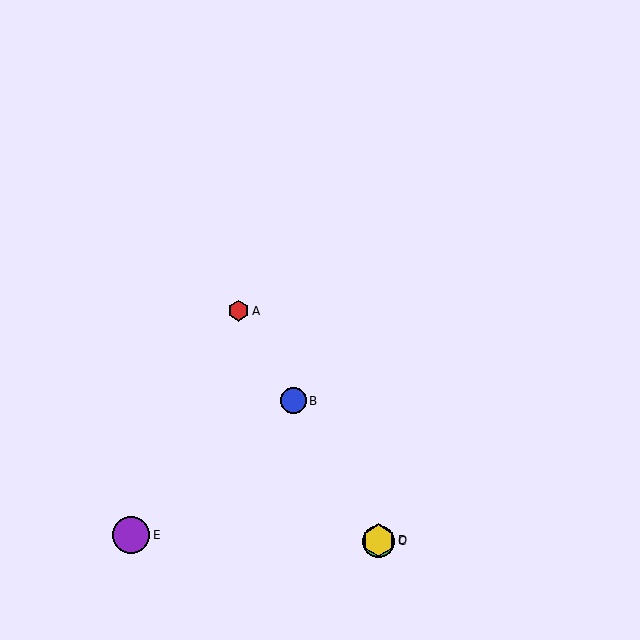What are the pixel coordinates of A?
Object A is at (238, 311).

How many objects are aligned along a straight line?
4 objects (A, B, C, D) are aligned along a straight line.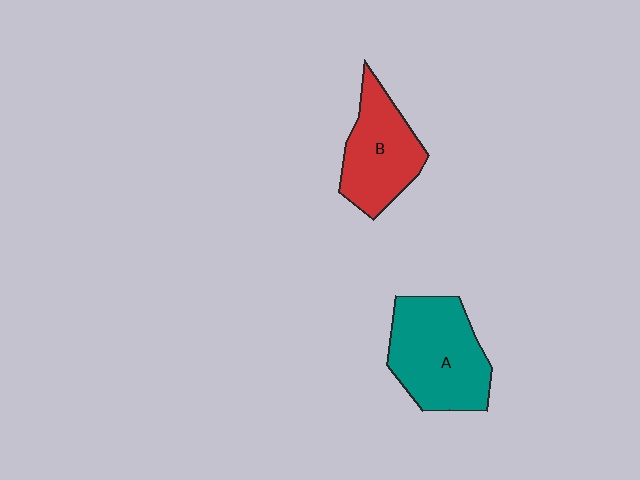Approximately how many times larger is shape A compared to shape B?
Approximately 1.3 times.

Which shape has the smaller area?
Shape B (red).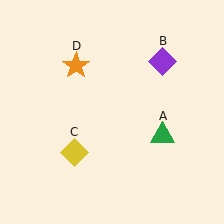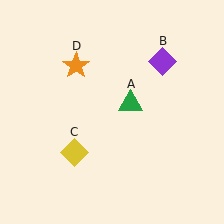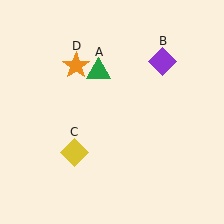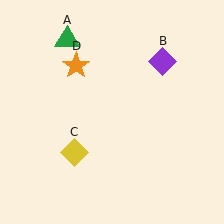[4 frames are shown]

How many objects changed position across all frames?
1 object changed position: green triangle (object A).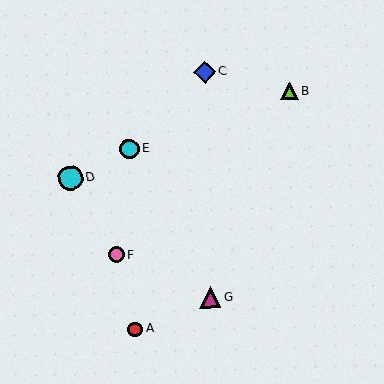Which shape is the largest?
The cyan circle (labeled D) is the largest.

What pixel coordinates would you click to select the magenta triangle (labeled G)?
Click at (210, 298) to select the magenta triangle G.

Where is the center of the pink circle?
The center of the pink circle is at (116, 255).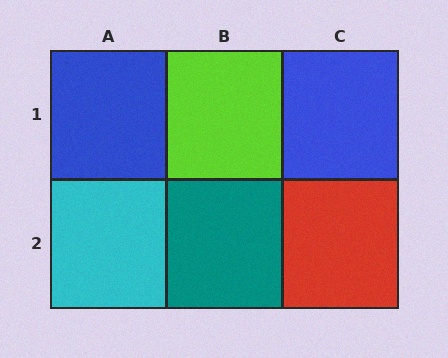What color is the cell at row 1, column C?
Blue.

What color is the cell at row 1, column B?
Lime.